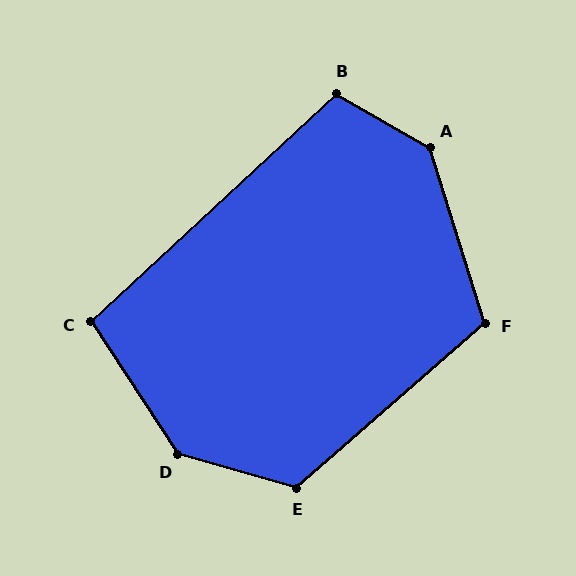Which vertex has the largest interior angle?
D, at approximately 139 degrees.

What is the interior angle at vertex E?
Approximately 123 degrees (obtuse).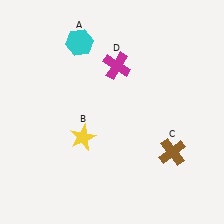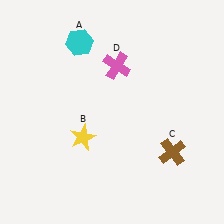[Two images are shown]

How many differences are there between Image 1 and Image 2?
There is 1 difference between the two images.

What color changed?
The cross (D) changed from magenta in Image 1 to pink in Image 2.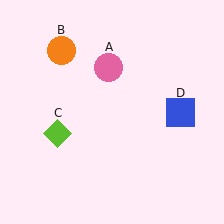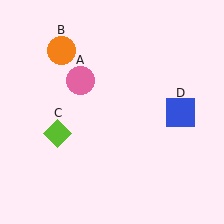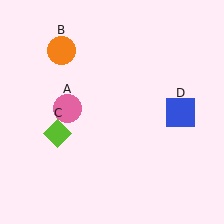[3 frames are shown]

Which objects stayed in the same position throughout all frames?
Orange circle (object B) and lime diamond (object C) and blue square (object D) remained stationary.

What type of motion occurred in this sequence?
The pink circle (object A) rotated counterclockwise around the center of the scene.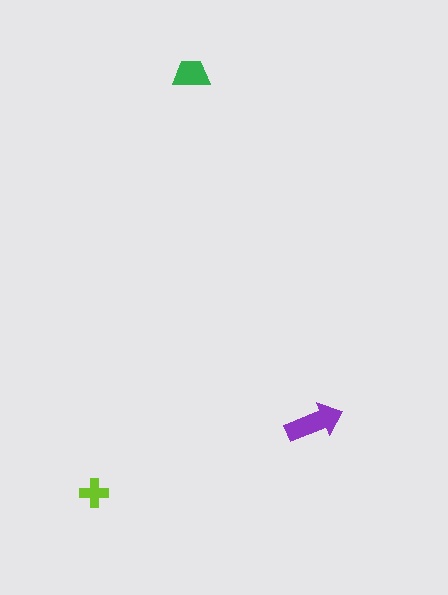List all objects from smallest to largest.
The lime cross, the green trapezoid, the purple arrow.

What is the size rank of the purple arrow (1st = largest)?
1st.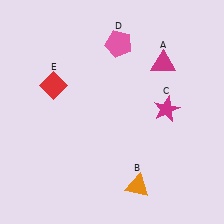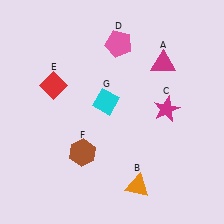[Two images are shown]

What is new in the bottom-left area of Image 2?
A brown hexagon (F) was added in the bottom-left area of Image 2.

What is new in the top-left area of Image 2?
A cyan diamond (G) was added in the top-left area of Image 2.